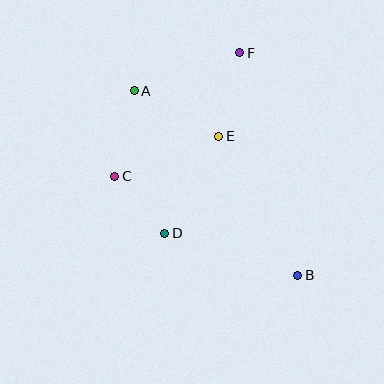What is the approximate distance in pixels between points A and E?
The distance between A and E is approximately 96 pixels.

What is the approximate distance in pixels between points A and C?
The distance between A and C is approximately 87 pixels.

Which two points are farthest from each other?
Points A and B are farthest from each other.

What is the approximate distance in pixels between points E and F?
The distance between E and F is approximately 86 pixels.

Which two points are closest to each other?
Points C and D are closest to each other.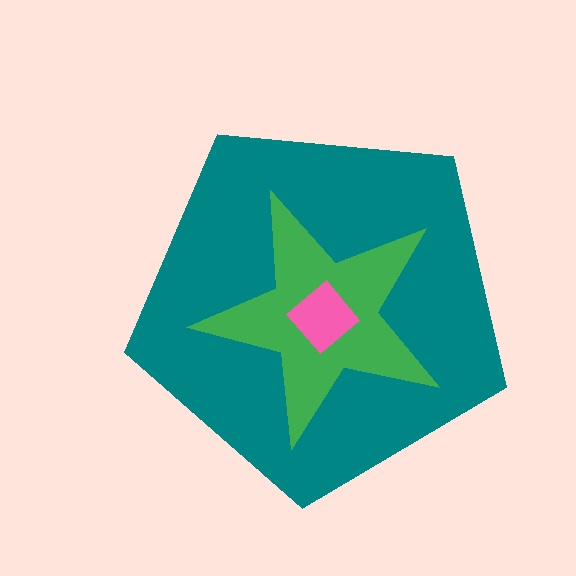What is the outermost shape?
The teal pentagon.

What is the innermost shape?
The pink diamond.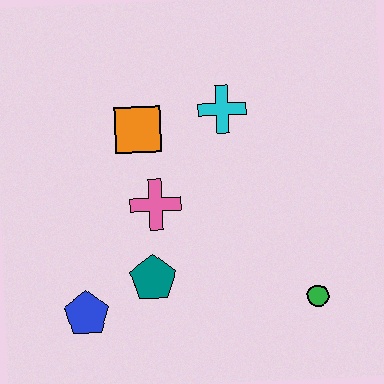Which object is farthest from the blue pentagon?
The cyan cross is farthest from the blue pentagon.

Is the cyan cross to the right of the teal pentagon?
Yes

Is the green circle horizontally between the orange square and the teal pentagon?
No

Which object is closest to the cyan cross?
The orange square is closest to the cyan cross.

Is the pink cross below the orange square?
Yes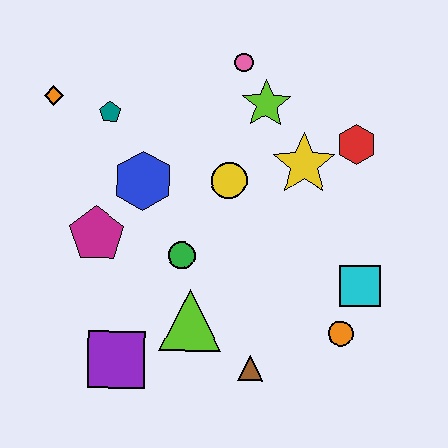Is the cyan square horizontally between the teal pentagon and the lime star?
No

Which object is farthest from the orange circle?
The orange diamond is farthest from the orange circle.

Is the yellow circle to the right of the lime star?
No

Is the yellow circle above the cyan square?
Yes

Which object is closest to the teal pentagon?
The orange diamond is closest to the teal pentagon.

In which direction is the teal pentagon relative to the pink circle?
The teal pentagon is to the left of the pink circle.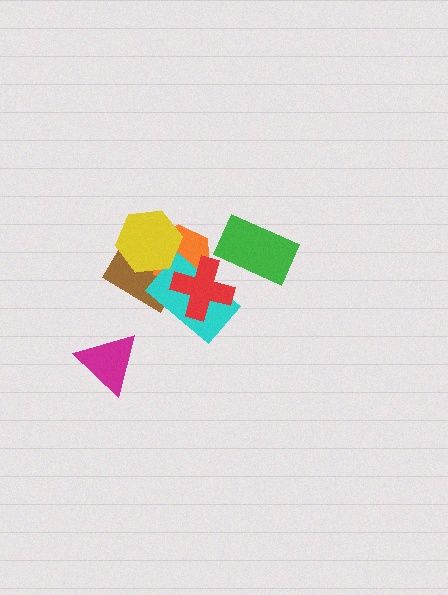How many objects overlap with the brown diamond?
4 objects overlap with the brown diamond.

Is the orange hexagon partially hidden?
Yes, it is partially covered by another shape.